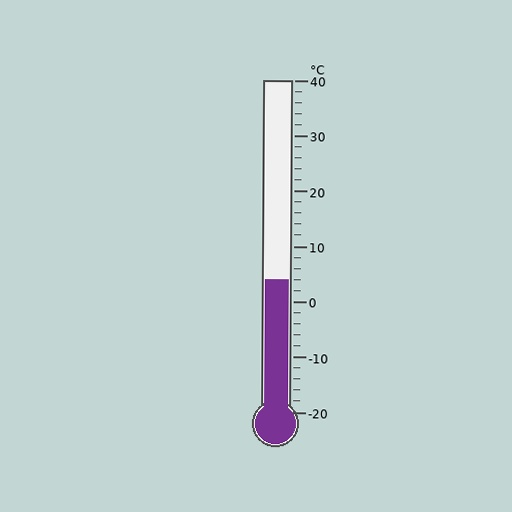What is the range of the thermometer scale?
The thermometer scale ranges from -20°C to 40°C.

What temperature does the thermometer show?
The thermometer shows approximately 4°C.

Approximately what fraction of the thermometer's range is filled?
The thermometer is filled to approximately 40% of its range.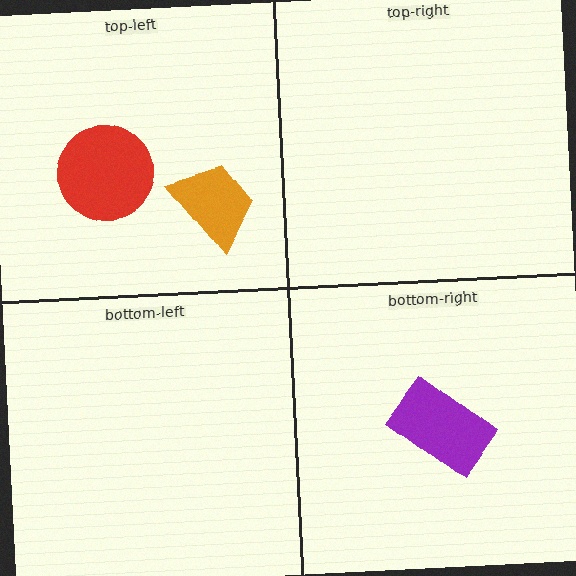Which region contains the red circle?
The top-left region.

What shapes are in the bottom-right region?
The purple rectangle.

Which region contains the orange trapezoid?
The top-left region.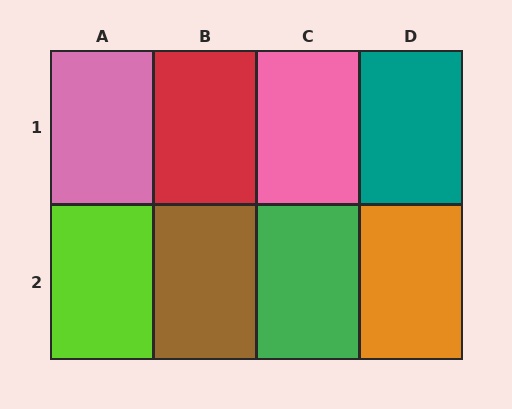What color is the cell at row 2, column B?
Brown.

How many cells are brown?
1 cell is brown.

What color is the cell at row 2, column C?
Green.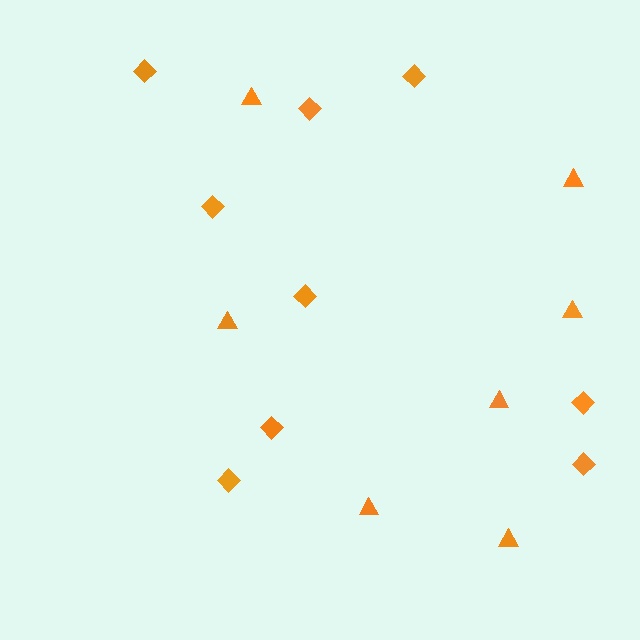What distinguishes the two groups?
There are 2 groups: one group of diamonds (9) and one group of triangles (7).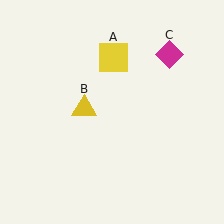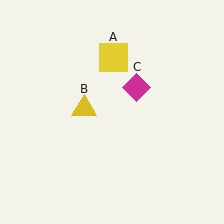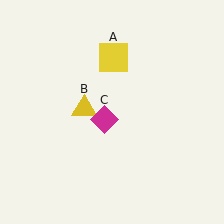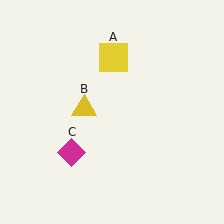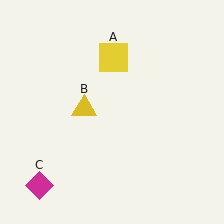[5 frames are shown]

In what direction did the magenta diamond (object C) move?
The magenta diamond (object C) moved down and to the left.